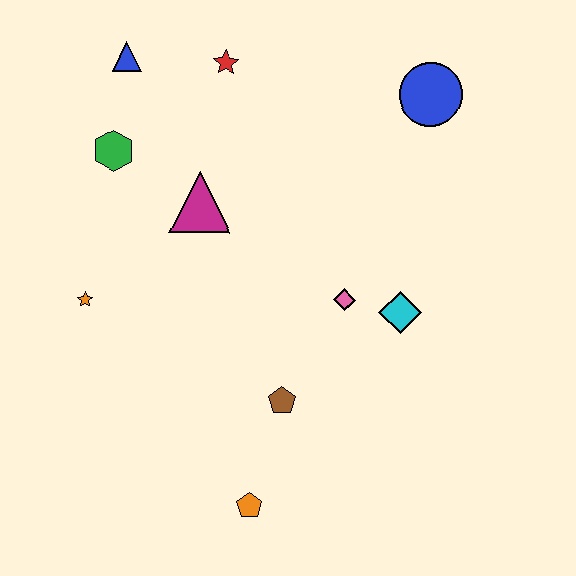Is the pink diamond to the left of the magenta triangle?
No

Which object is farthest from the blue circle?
The orange pentagon is farthest from the blue circle.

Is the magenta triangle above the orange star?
Yes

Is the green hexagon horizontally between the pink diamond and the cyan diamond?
No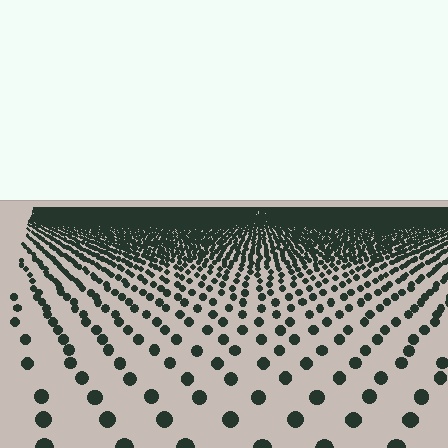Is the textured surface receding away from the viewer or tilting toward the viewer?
The surface is receding away from the viewer. Texture elements get smaller and denser toward the top.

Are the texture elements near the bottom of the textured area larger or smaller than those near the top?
Larger. Near the bottom, elements are closer to the viewer and appear at a bigger on-screen size.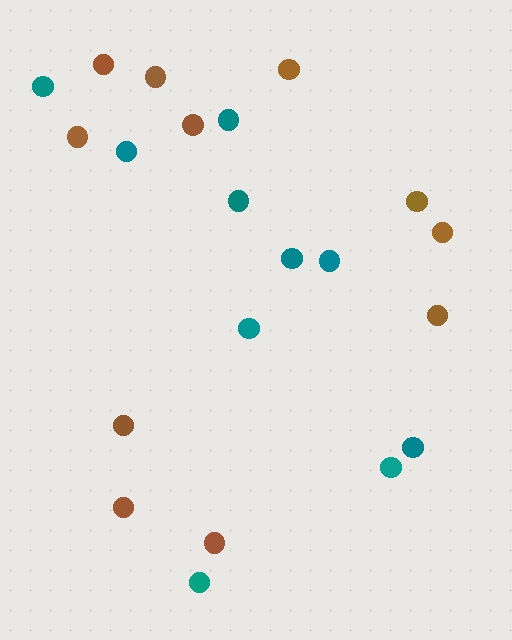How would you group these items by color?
There are 2 groups: one group of teal circles (10) and one group of brown circles (11).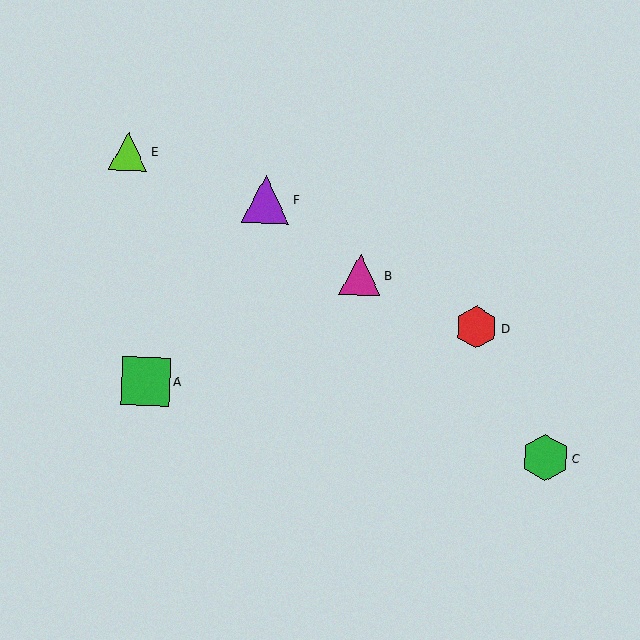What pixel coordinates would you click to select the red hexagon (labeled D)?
Click at (477, 327) to select the red hexagon D.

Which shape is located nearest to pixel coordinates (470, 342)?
The red hexagon (labeled D) at (477, 327) is nearest to that location.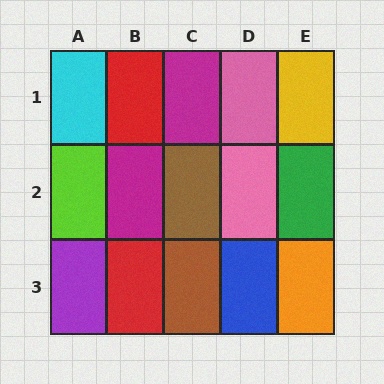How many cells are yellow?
1 cell is yellow.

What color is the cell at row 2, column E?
Green.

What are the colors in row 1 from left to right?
Cyan, red, magenta, pink, yellow.